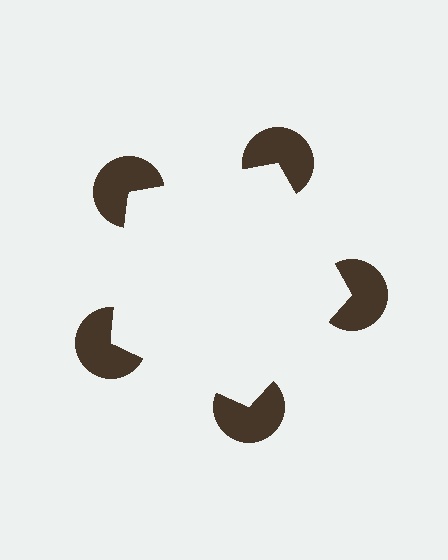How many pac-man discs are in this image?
There are 5 — one at each vertex of the illusory pentagon.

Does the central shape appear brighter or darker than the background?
It typically appears slightly brighter than the background, even though no actual brightness change is drawn.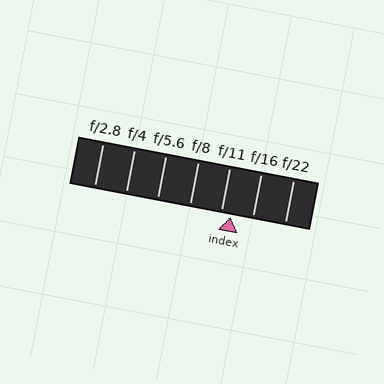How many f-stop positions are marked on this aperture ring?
There are 7 f-stop positions marked.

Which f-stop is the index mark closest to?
The index mark is closest to f/11.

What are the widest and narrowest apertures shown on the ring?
The widest aperture shown is f/2.8 and the narrowest is f/22.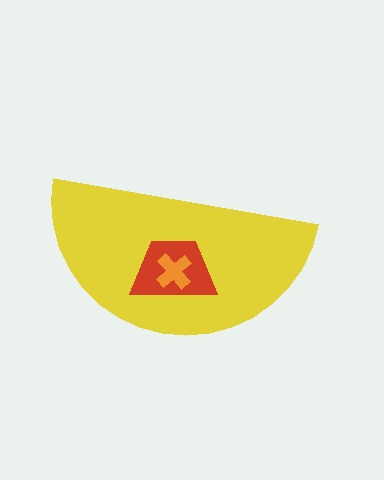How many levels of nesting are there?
3.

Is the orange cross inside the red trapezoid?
Yes.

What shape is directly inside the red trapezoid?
The orange cross.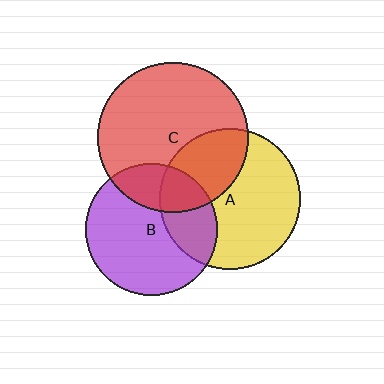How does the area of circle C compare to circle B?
Approximately 1.3 times.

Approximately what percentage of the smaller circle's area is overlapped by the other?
Approximately 35%.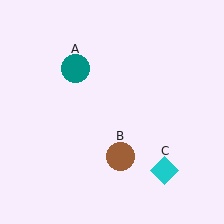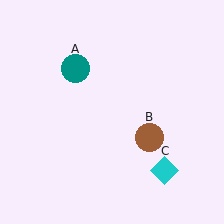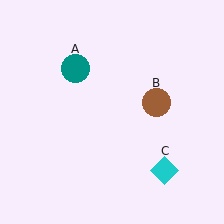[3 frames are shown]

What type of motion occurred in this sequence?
The brown circle (object B) rotated counterclockwise around the center of the scene.